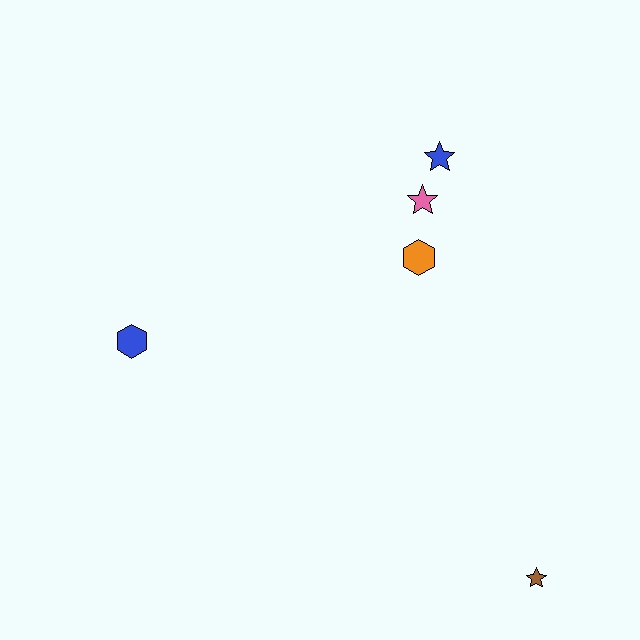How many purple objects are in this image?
There are no purple objects.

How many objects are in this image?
There are 5 objects.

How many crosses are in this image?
There are no crosses.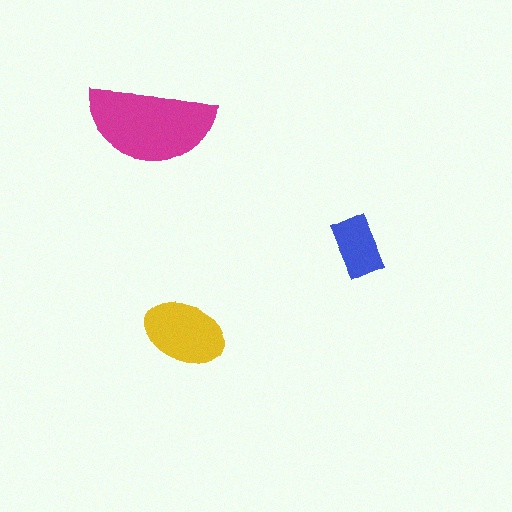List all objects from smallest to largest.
The blue rectangle, the yellow ellipse, the magenta semicircle.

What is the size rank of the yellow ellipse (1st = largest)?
2nd.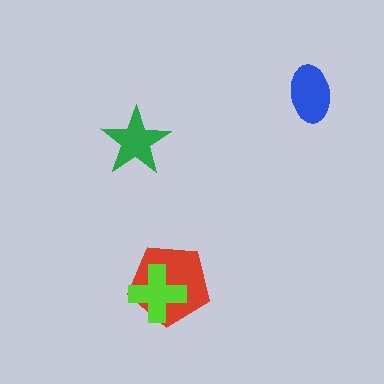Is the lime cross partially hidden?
No, no other shape covers it.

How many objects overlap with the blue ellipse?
0 objects overlap with the blue ellipse.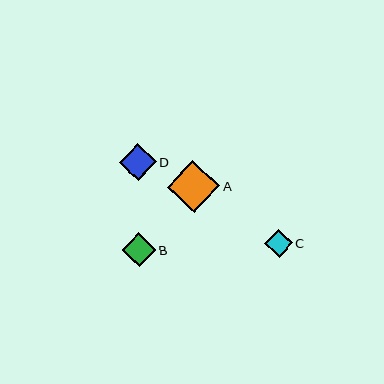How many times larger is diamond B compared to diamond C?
Diamond B is approximately 1.2 times the size of diamond C.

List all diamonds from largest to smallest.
From largest to smallest: A, D, B, C.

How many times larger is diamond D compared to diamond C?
Diamond D is approximately 1.3 times the size of diamond C.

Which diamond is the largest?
Diamond A is the largest with a size of approximately 52 pixels.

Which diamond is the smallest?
Diamond C is the smallest with a size of approximately 28 pixels.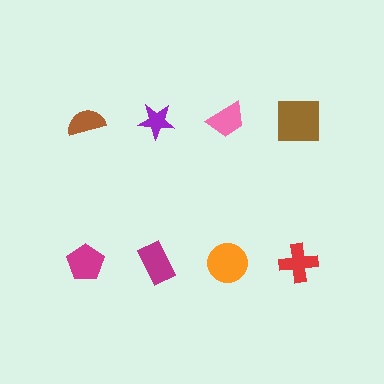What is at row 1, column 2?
A purple star.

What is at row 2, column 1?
A magenta pentagon.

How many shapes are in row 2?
4 shapes.